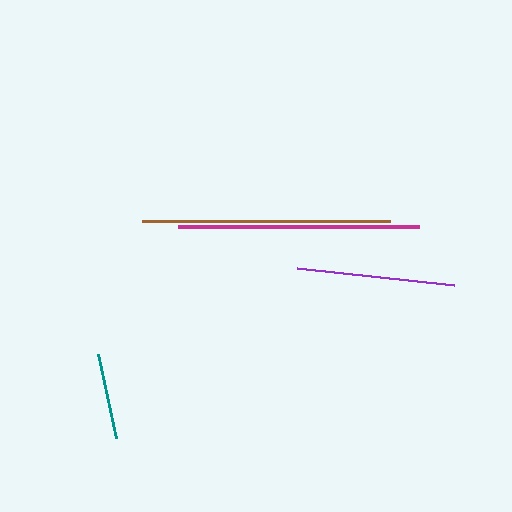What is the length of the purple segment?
The purple segment is approximately 158 pixels long.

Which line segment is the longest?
The brown line is the longest at approximately 248 pixels.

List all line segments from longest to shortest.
From longest to shortest: brown, magenta, purple, teal.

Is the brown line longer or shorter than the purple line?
The brown line is longer than the purple line.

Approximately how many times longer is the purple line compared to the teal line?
The purple line is approximately 1.8 times the length of the teal line.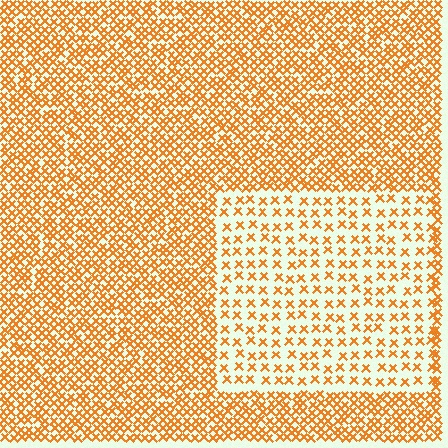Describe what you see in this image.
The image contains small orange elements arranged at two different densities. A rectangle-shaped region is visible where the elements are less densely packed than the surrounding area.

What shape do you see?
I see a rectangle.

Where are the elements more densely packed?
The elements are more densely packed outside the rectangle boundary.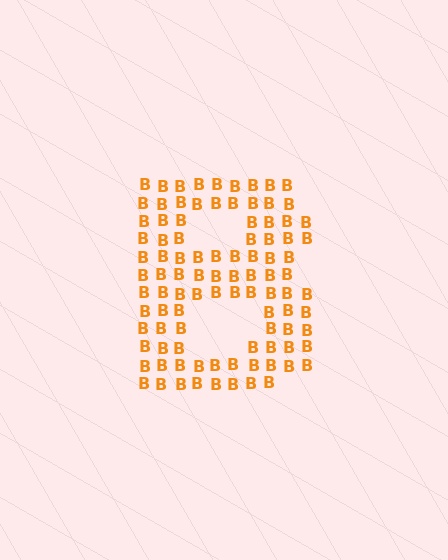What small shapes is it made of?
It is made of small letter B's.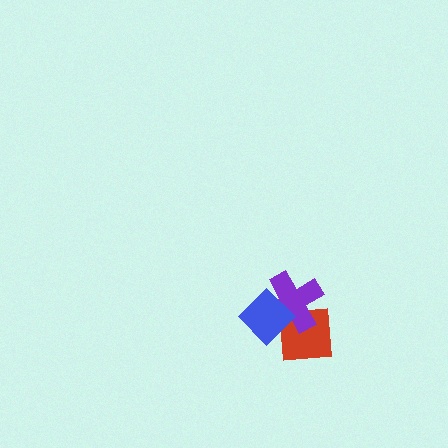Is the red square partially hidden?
Yes, it is partially covered by another shape.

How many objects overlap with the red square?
2 objects overlap with the red square.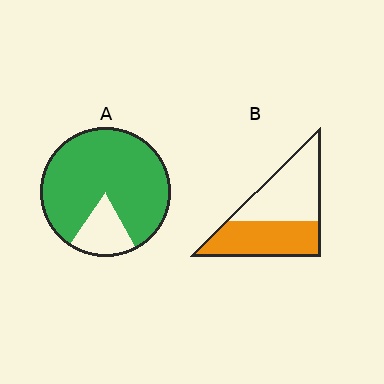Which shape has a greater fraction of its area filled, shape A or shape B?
Shape A.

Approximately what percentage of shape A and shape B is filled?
A is approximately 85% and B is approximately 50%.